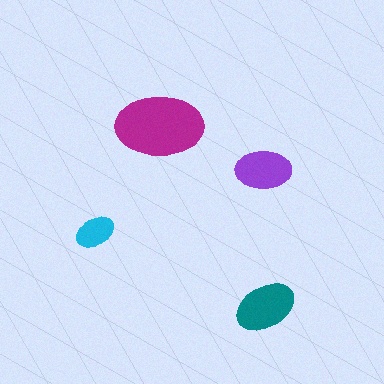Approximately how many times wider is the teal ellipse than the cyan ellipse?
About 1.5 times wider.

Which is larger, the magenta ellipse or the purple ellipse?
The magenta one.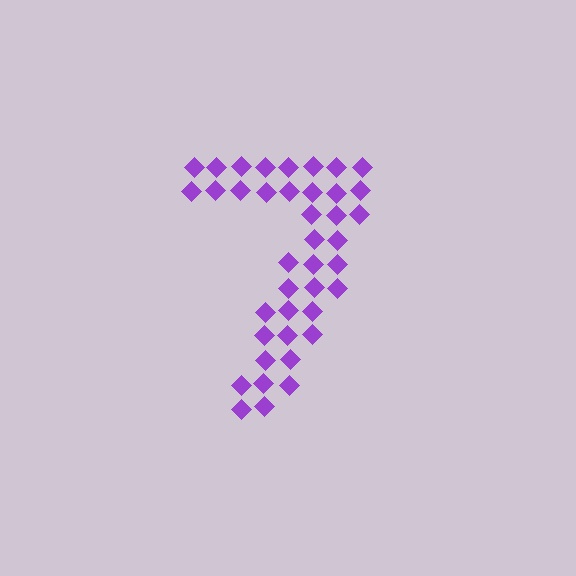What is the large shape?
The large shape is the digit 7.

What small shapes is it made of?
It is made of small diamonds.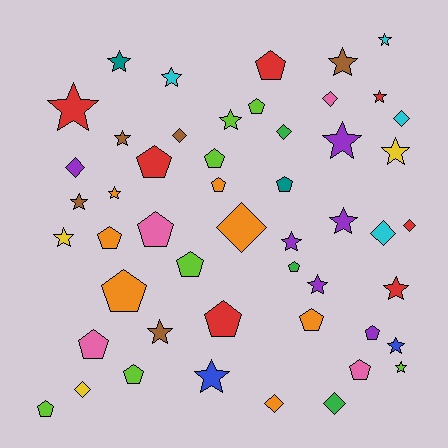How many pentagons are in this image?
There are 18 pentagons.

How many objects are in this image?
There are 50 objects.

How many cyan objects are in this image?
There are 4 cyan objects.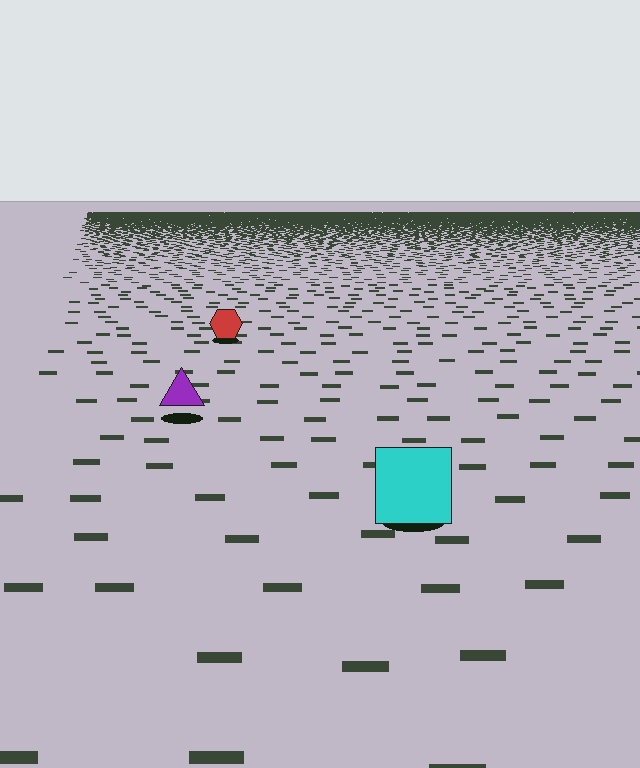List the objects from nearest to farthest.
From nearest to farthest: the cyan square, the purple triangle, the red hexagon.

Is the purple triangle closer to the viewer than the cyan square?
No. The cyan square is closer — you can tell from the texture gradient: the ground texture is coarser near it.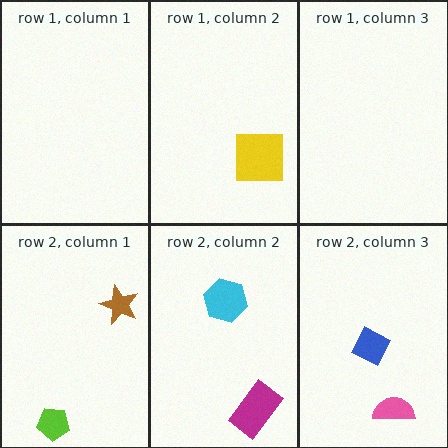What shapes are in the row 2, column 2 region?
The magenta rectangle, the cyan hexagon.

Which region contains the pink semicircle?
The row 2, column 3 region.